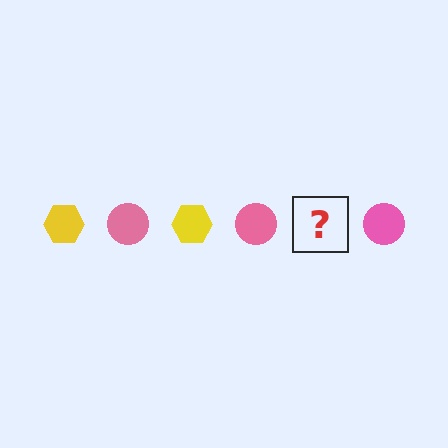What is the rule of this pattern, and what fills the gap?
The rule is that the pattern alternates between yellow hexagon and pink circle. The gap should be filled with a yellow hexagon.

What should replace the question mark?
The question mark should be replaced with a yellow hexagon.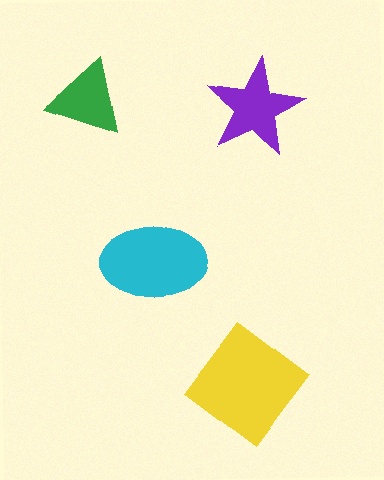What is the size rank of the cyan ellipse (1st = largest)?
2nd.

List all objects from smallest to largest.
The green triangle, the purple star, the cyan ellipse, the yellow diamond.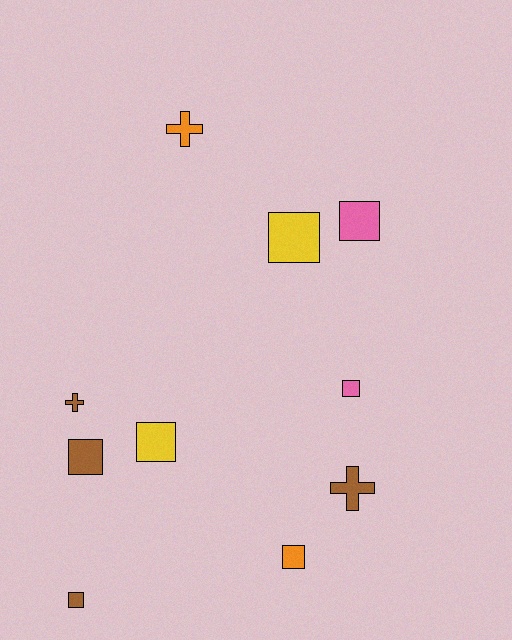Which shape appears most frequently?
Square, with 7 objects.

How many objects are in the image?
There are 10 objects.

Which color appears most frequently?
Brown, with 4 objects.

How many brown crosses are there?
There are 2 brown crosses.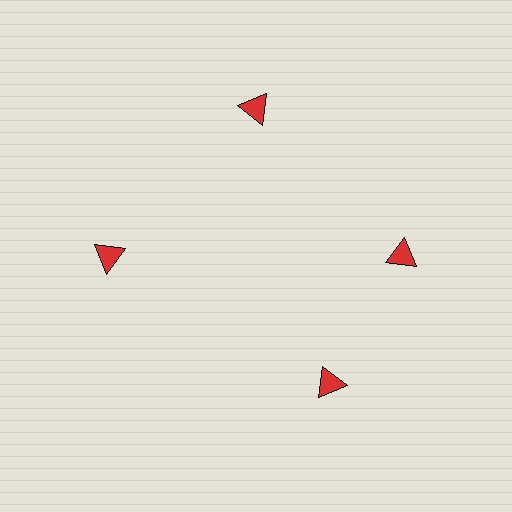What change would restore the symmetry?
The symmetry would be restored by rotating it back into even spacing with its neighbors so that all 4 triangles sit at equal angles and equal distance from the center.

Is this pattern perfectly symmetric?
No. The 4 red triangles are arranged in a ring, but one element near the 6 o'clock position is rotated out of alignment along the ring, breaking the 4-fold rotational symmetry.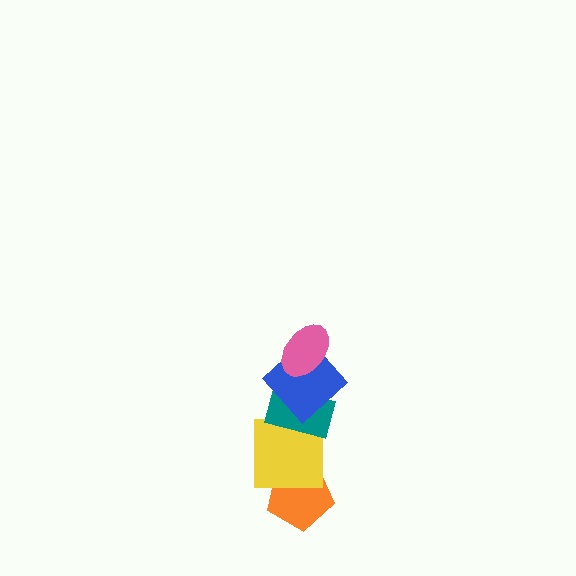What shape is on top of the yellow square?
The teal rectangle is on top of the yellow square.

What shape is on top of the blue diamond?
The pink ellipse is on top of the blue diamond.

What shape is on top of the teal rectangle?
The blue diamond is on top of the teal rectangle.